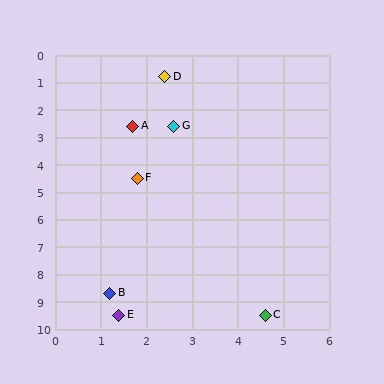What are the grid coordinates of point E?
Point E is at approximately (1.4, 9.5).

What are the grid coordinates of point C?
Point C is at approximately (4.6, 9.5).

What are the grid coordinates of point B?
Point B is at approximately (1.2, 8.7).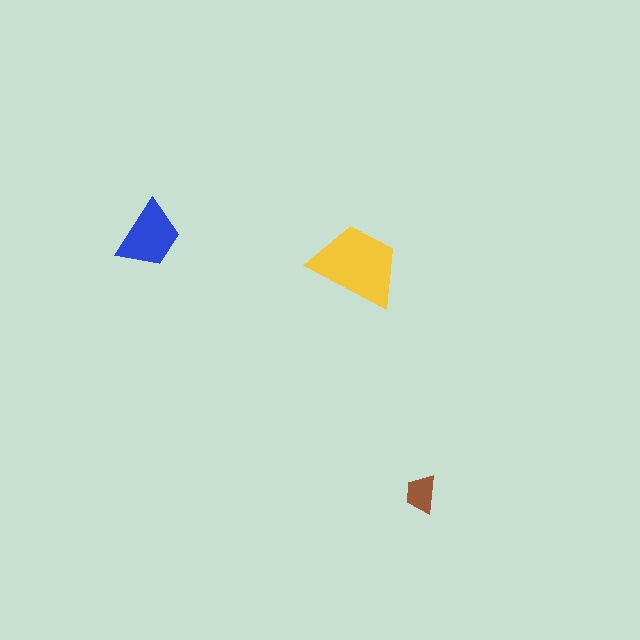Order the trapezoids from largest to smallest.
the yellow one, the blue one, the brown one.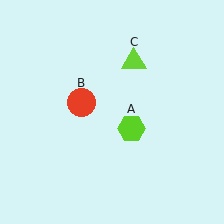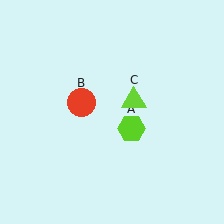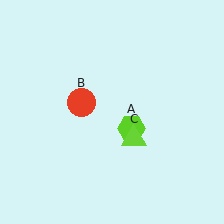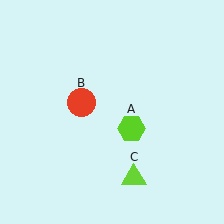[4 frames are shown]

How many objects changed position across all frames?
1 object changed position: lime triangle (object C).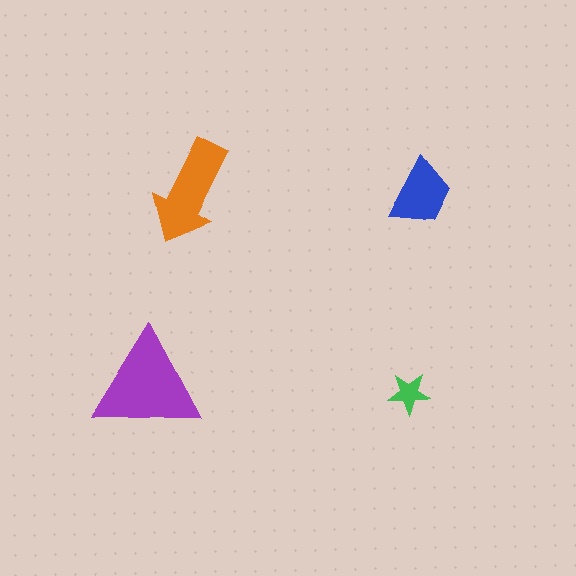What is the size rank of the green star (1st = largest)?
4th.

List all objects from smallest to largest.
The green star, the blue trapezoid, the orange arrow, the purple triangle.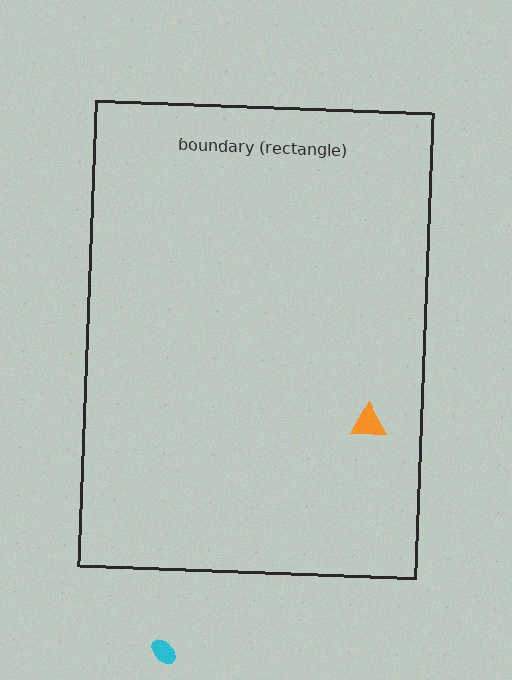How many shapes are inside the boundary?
1 inside, 1 outside.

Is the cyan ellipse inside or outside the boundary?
Outside.